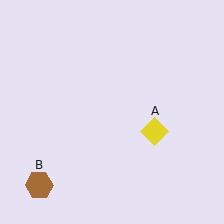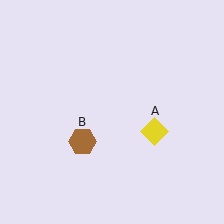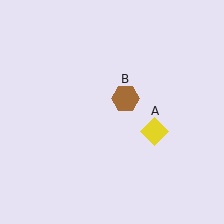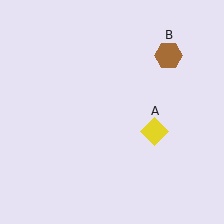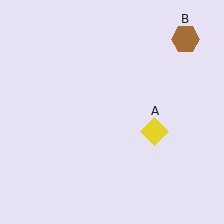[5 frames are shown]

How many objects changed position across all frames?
1 object changed position: brown hexagon (object B).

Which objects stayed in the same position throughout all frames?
Yellow diamond (object A) remained stationary.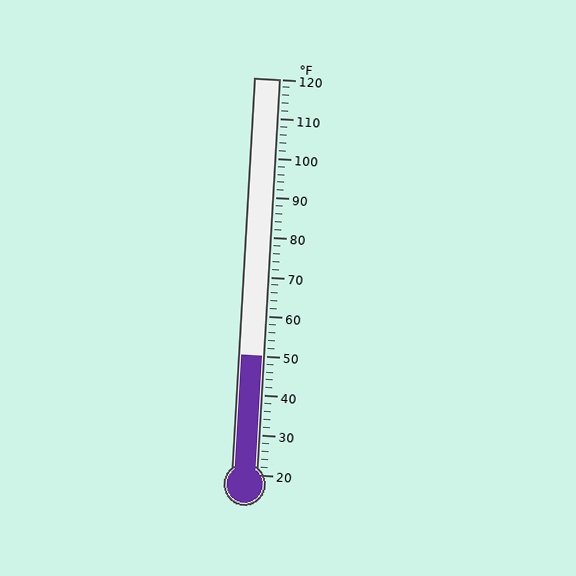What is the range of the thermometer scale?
The thermometer scale ranges from 20°F to 120°F.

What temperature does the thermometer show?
The thermometer shows approximately 50°F.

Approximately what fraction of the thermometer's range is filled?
The thermometer is filled to approximately 30% of its range.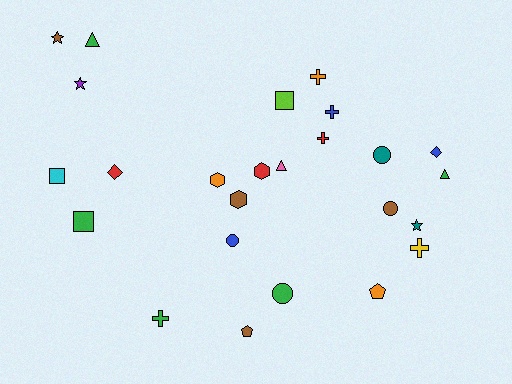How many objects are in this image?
There are 25 objects.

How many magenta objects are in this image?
There are no magenta objects.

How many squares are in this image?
There are 3 squares.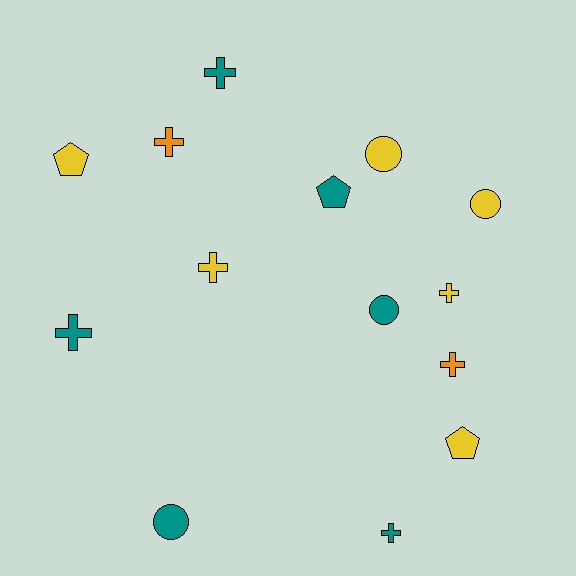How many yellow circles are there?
There are 2 yellow circles.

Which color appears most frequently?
Yellow, with 6 objects.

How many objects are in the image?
There are 14 objects.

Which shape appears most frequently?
Cross, with 7 objects.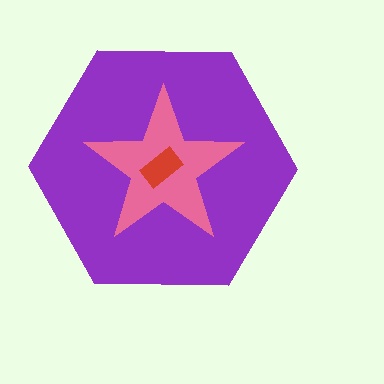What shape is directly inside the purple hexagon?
The pink star.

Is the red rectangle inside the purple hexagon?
Yes.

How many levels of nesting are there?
3.